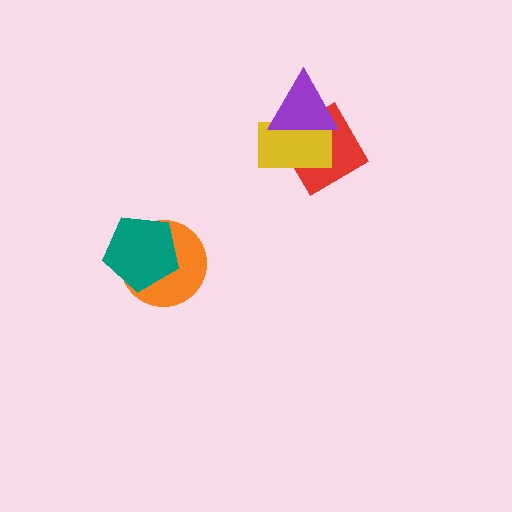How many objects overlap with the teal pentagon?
1 object overlaps with the teal pentagon.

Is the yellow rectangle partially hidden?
Yes, it is partially covered by another shape.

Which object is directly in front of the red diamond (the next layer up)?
The yellow rectangle is directly in front of the red diamond.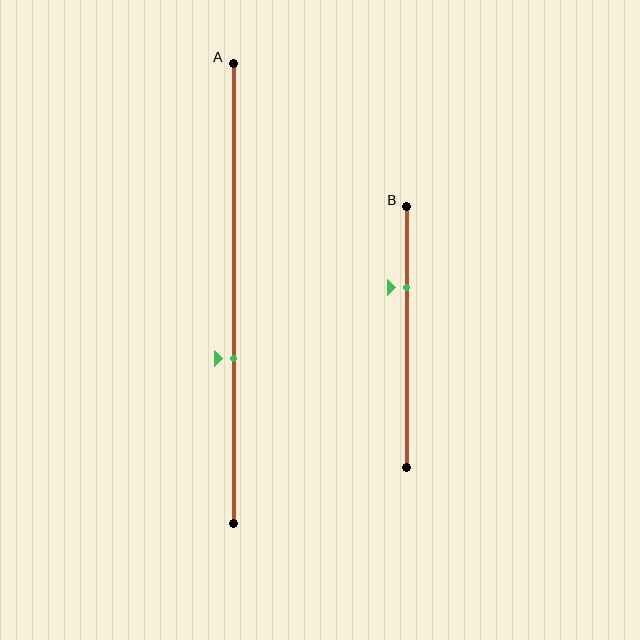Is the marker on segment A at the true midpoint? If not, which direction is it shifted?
No, the marker on segment A is shifted downward by about 14% of the segment length.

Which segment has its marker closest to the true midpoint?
Segment A has its marker closest to the true midpoint.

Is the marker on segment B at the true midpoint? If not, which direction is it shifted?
No, the marker on segment B is shifted upward by about 19% of the segment length.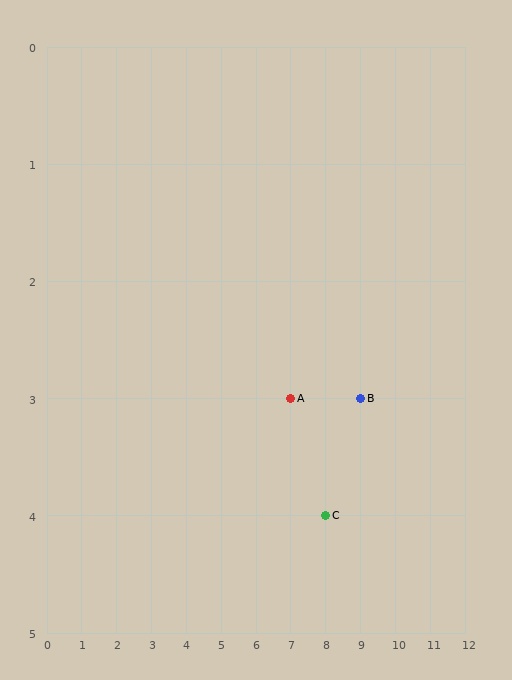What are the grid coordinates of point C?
Point C is at grid coordinates (8, 4).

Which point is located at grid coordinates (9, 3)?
Point B is at (9, 3).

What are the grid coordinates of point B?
Point B is at grid coordinates (9, 3).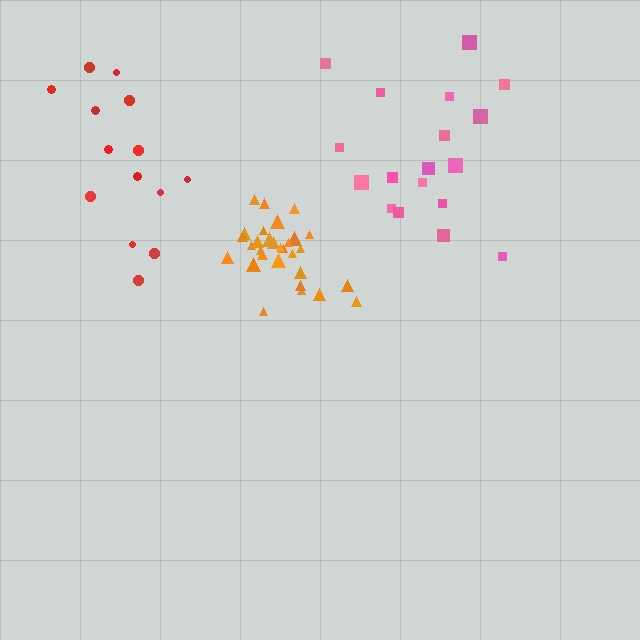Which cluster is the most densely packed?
Orange.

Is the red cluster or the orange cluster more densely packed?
Orange.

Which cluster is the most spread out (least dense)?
Red.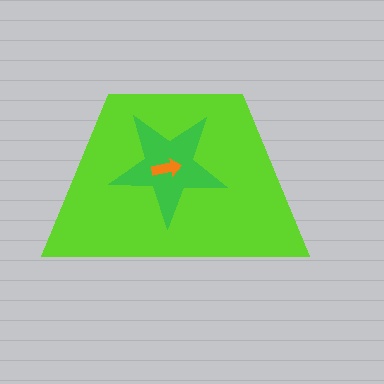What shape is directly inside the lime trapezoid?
The green star.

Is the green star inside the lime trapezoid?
Yes.